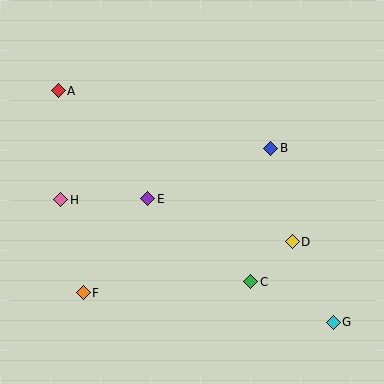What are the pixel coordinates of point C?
Point C is at (251, 282).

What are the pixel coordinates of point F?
Point F is at (83, 293).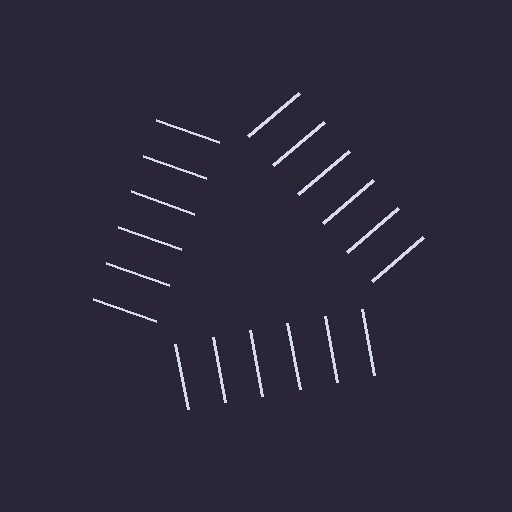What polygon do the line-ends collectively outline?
An illusory triangle — the line segments terminate on its edges but no continuous stroke is drawn.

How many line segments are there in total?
18 — 6 along each of the 3 edges.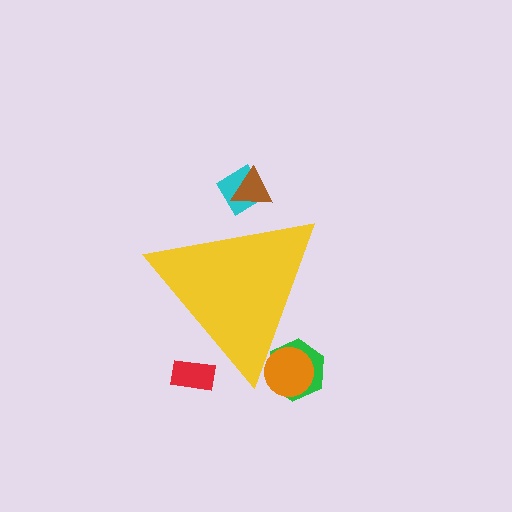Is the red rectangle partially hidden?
Yes, the red rectangle is partially hidden behind the yellow triangle.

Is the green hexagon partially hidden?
Yes, the green hexagon is partially hidden behind the yellow triangle.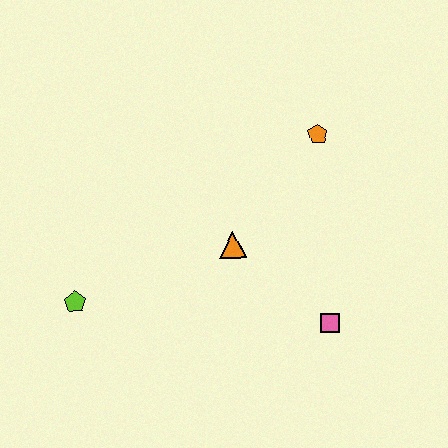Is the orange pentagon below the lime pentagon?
No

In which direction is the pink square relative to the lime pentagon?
The pink square is to the right of the lime pentagon.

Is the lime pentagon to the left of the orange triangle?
Yes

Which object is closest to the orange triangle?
The pink square is closest to the orange triangle.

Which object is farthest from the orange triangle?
The lime pentagon is farthest from the orange triangle.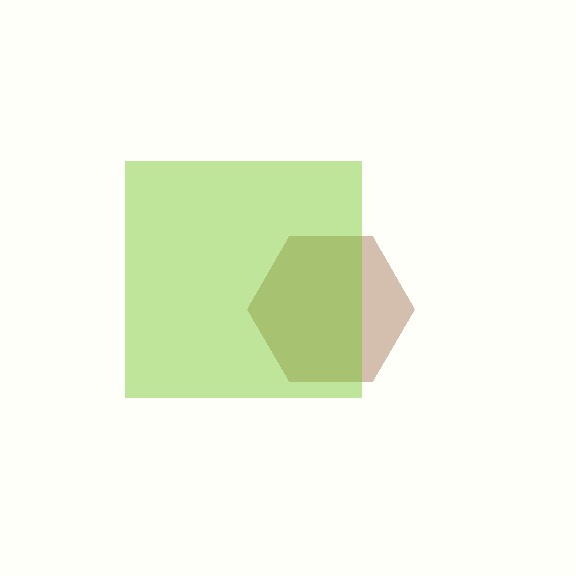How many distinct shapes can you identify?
There are 2 distinct shapes: a brown hexagon, a lime square.